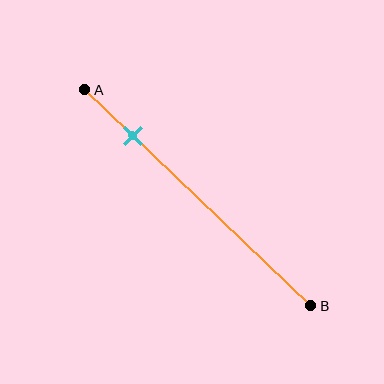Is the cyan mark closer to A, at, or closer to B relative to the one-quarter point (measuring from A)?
The cyan mark is closer to point A than the one-quarter point of segment AB.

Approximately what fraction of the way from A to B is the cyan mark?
The cyan mark is approximately 20% of the way from A to B.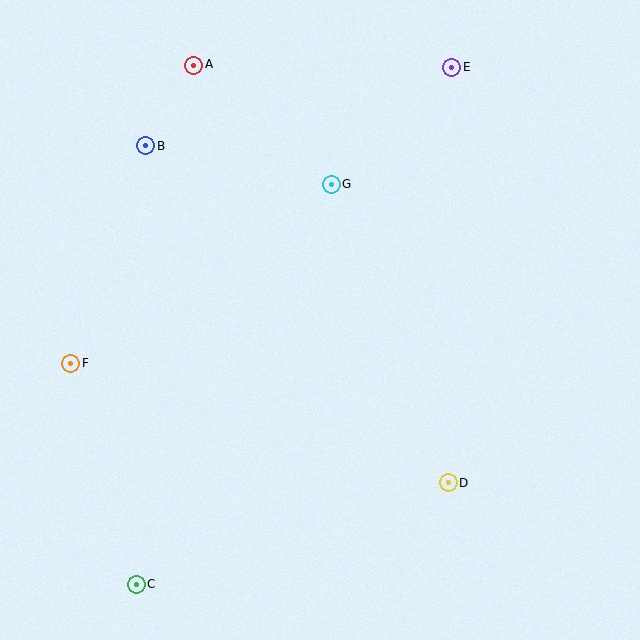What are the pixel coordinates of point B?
Point B is at (146, 145).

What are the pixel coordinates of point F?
Point F is at (71, 363).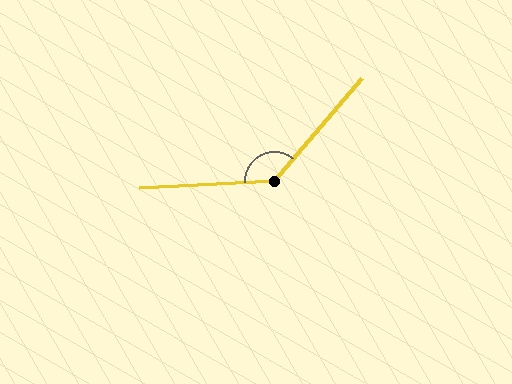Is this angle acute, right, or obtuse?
It is obtuse.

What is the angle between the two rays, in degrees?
Approximately 133 degrees.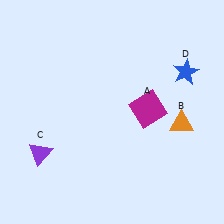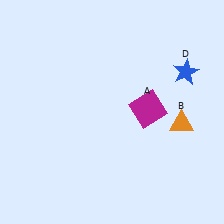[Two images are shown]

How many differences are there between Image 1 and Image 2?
There is 1 difference between the two images.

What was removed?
The purple triangle (C) was removed in Image 2.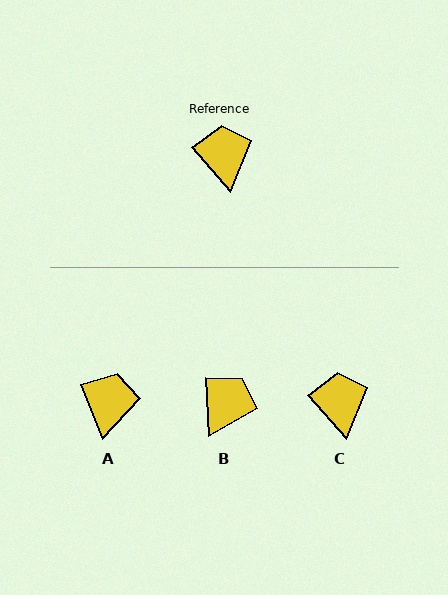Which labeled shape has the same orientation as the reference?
C.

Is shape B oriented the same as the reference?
No, it is off by about 38 degrees.